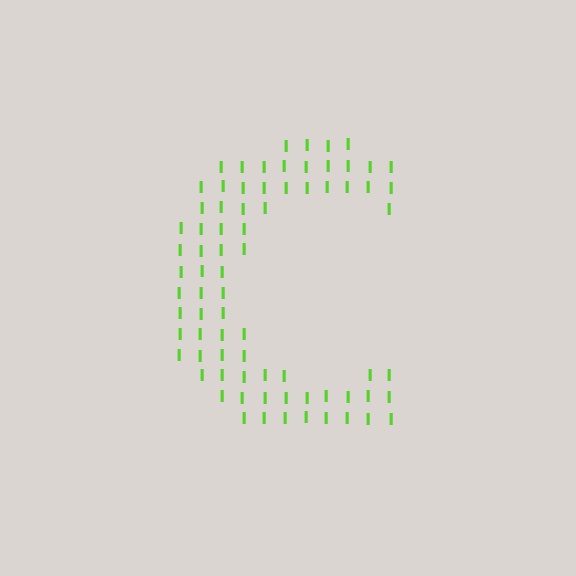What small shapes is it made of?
It is made of small letter I's.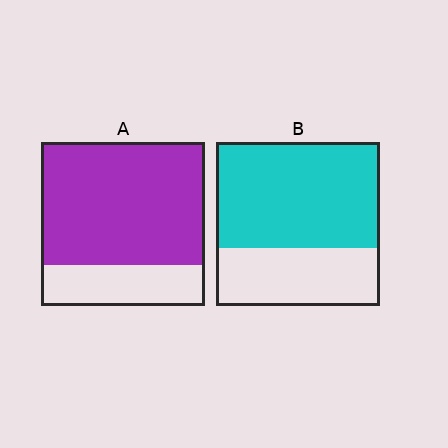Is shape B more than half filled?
Yes.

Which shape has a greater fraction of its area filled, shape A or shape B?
Shape A.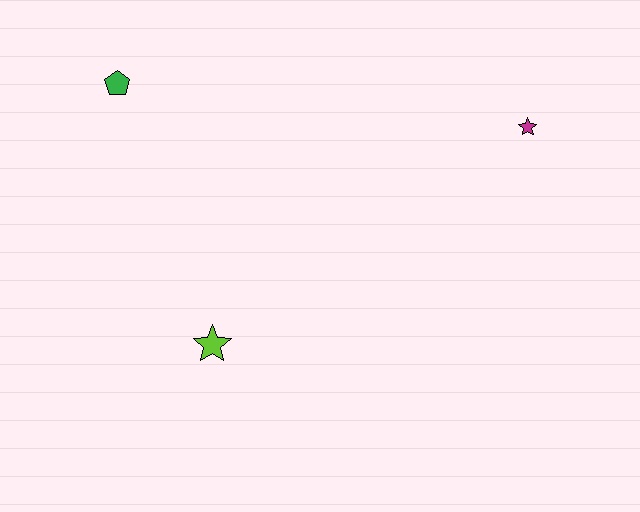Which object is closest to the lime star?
The green pentagon is closest to the lime star.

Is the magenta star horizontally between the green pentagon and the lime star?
No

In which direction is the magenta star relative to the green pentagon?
The magenta star is to the right of the green pentagon.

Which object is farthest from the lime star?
The magenta star is farthest from the lime star.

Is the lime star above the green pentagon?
No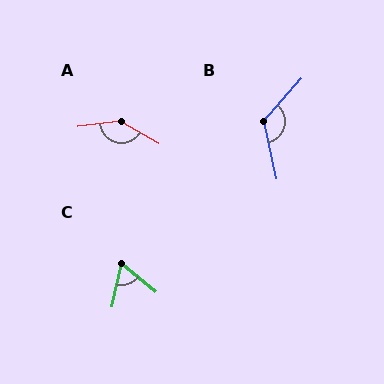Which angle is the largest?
A, at approximately 143 degrees.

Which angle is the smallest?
C, at approximately 64 degrees.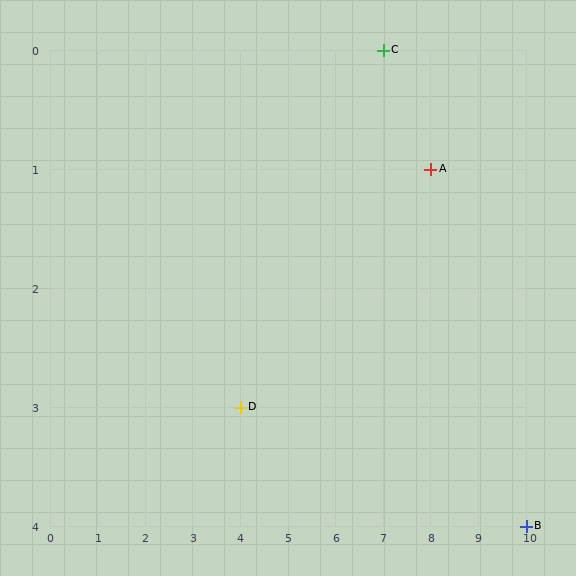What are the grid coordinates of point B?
Point B is at grid coordinates (10, 4).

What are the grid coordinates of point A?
Point A is at grid coordinates (8, 1).